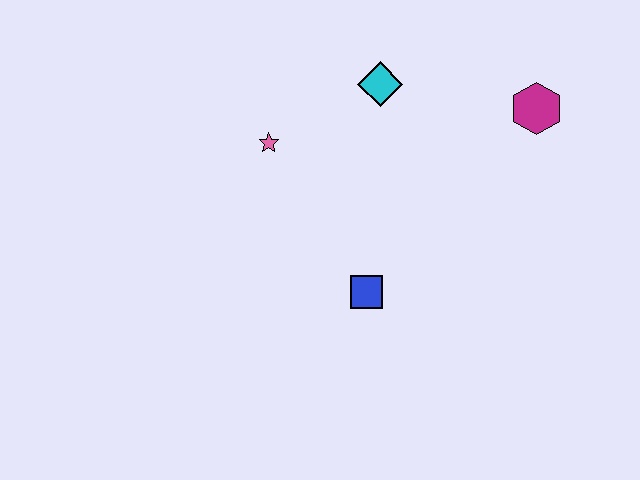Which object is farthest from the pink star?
The magenta hexagon is farthest from the pink star.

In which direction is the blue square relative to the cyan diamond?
The blue square is below the cyan diamond.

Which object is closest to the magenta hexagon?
The cyan diamond is closest to the magenta hexagon.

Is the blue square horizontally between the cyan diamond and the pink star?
Yes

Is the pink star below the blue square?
No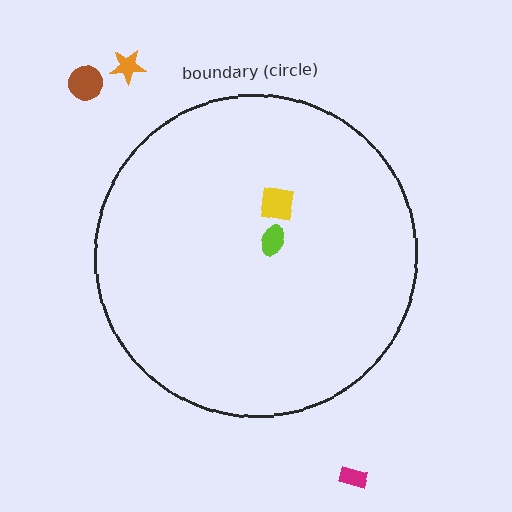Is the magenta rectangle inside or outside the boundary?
Outside.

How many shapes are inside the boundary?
2 inside, 3 outside.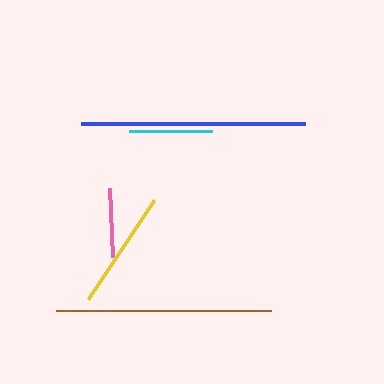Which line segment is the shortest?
The pink line is the shortest at approximately 68 pixels.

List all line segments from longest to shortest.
From longest to shortest: blue, brown, yellow, cyan, pink.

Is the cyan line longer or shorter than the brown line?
The brown line is longer than the cyan line.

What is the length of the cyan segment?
The cyan segment is approximately 83 pixels long.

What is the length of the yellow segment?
The yellow segment is approximately 119 pixels long.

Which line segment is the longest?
The blue line is the longest at approximately 224 pixels.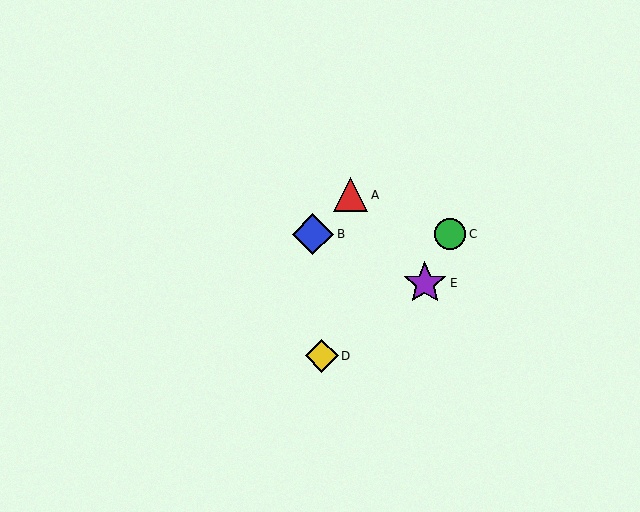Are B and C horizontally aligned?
Yes, both are at y≈234.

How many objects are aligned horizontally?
2 objects (B, C) are aligned horizontally.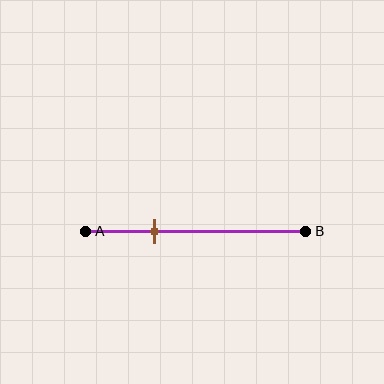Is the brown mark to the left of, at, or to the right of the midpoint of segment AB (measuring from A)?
The brown mark is to the left of the midpoint of segment AB.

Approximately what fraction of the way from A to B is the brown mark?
The brown mark is approximately 30% of the way from A to B.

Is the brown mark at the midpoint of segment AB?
No, the mark is at about 30% from A, not at the 50% midpoint.